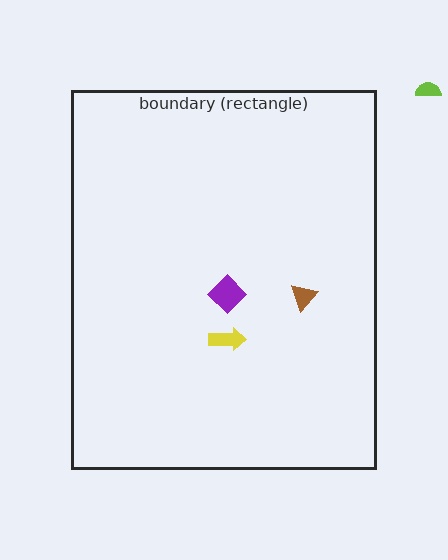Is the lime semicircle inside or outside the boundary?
Outside.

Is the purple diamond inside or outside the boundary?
Inside.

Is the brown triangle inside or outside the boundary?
Inside.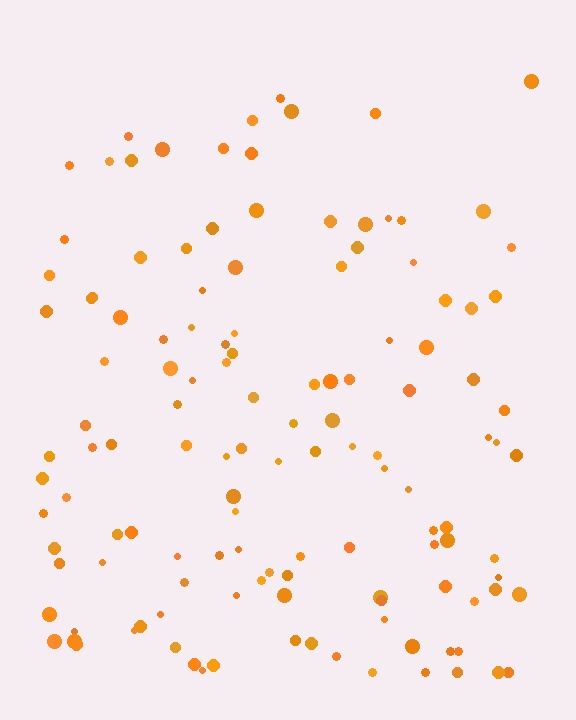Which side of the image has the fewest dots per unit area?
The top.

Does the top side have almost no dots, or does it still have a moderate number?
Still a moderate number, just noticeably fewer than the bottom.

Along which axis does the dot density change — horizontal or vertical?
Vertical.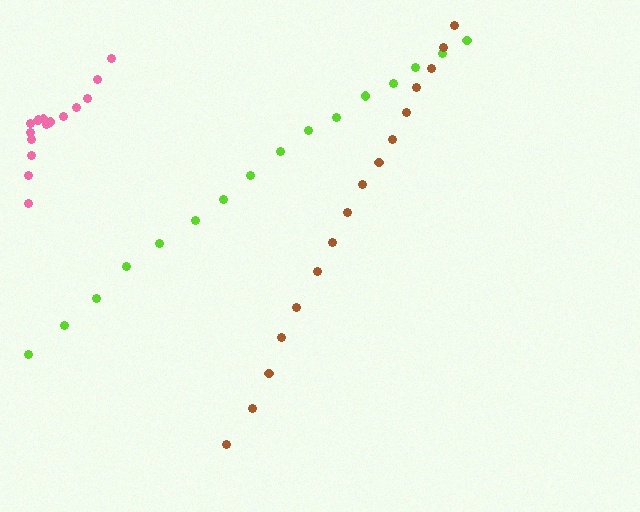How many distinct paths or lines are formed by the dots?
There are 3 distinct paths.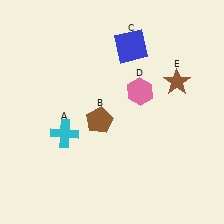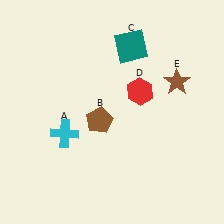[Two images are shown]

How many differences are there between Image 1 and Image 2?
There are 2 differences between the two images.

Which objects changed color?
C changed from blue to teal. D changed from pink to red.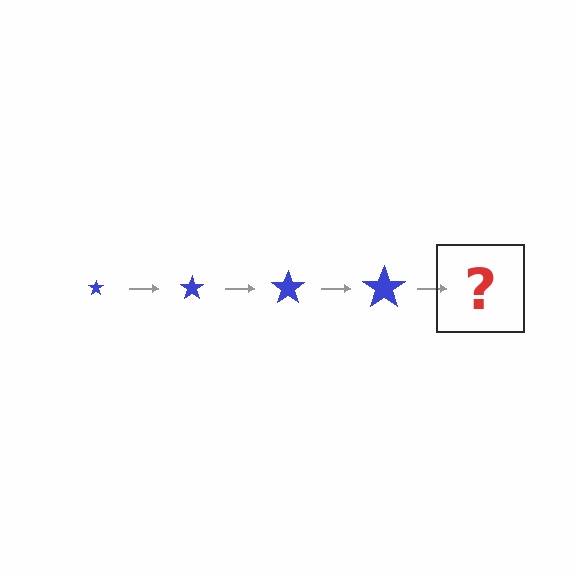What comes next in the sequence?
The next element should be a blue star, larger than the previous one.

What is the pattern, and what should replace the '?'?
The pattern is that the star gets progressively larger each step. The '?' should be a blue star, larger than the previous one.